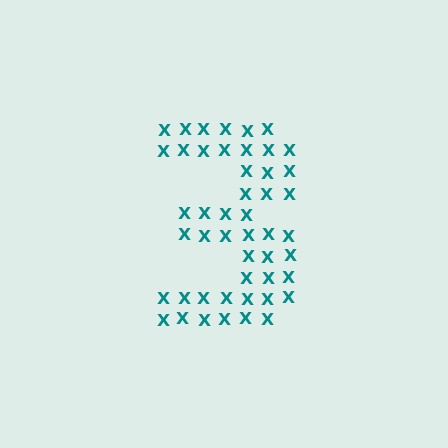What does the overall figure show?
The overall figure shows the digit 3.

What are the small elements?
The small elements are letter X's.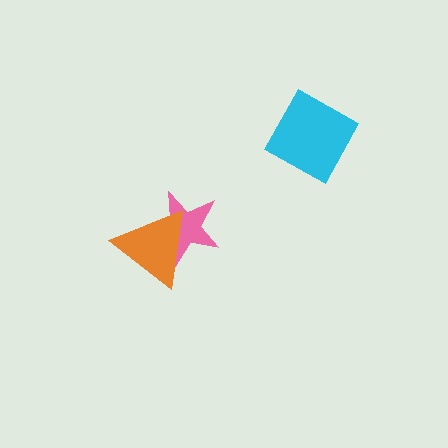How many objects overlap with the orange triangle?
1 object overlaps with the orange triangle.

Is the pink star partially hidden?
Yes, it is partially covered by another shape.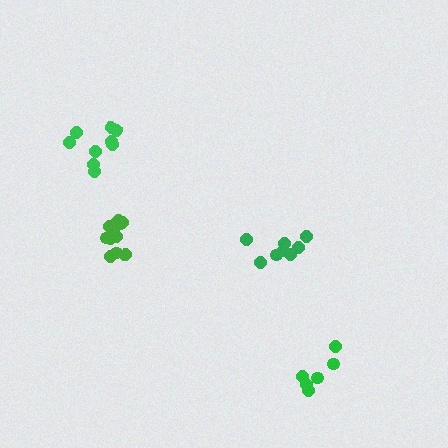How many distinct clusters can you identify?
There are 4 distinct clusters.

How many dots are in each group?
Group 1: 6 dots, Group 2: 11 dots, Group 3: 8 dots, Group 4: 9 dots (34 total).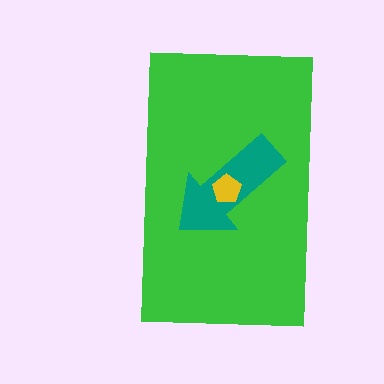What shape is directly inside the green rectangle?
The teal arrow.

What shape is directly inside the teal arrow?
The yellow pentagon.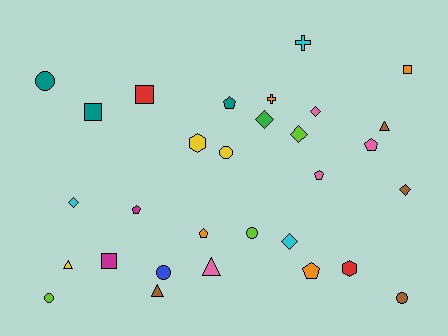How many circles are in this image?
There are 6 circles.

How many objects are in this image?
There are 30 objects.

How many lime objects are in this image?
There are 3 lime objects.